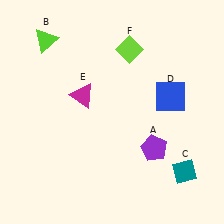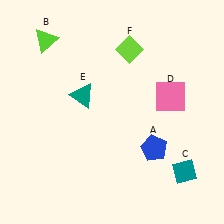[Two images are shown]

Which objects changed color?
A changed from purple to blue. D changed from blue to pink. E changed from magenta to teal.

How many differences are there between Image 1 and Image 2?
There are 3 differences between the two images.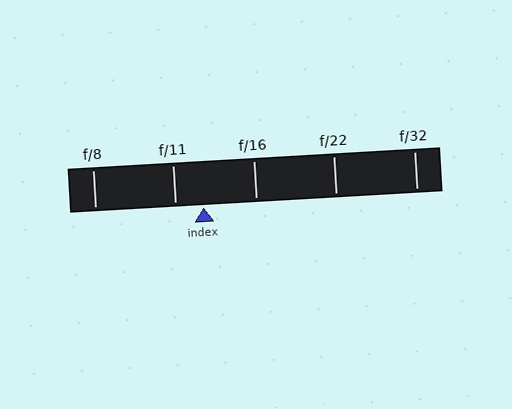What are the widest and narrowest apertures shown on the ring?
The widest aperture shown is f/8 and the narrowest is f/32.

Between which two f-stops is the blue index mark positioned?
The index mark is between f/11 and f/16.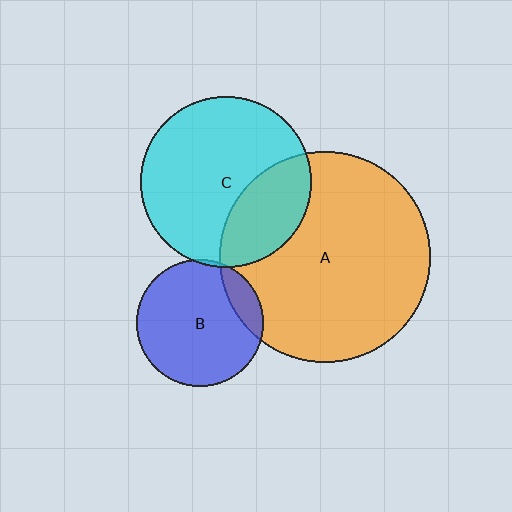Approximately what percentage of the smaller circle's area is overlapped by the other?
Approximately 15%.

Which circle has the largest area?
Circle A (orange).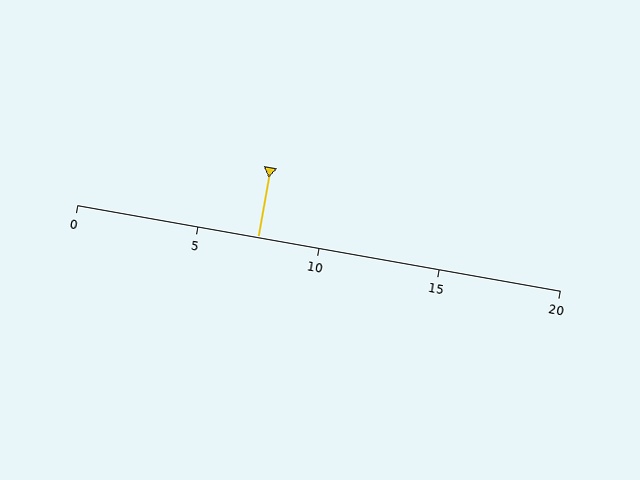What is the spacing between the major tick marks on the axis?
The major ticks are spaced 5 apart.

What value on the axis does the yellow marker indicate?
The marker indicates approximately 7.5.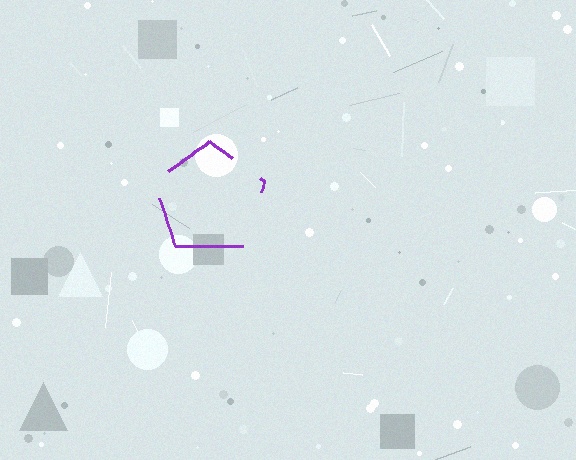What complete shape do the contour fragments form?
The contour fragments form a pentagon.